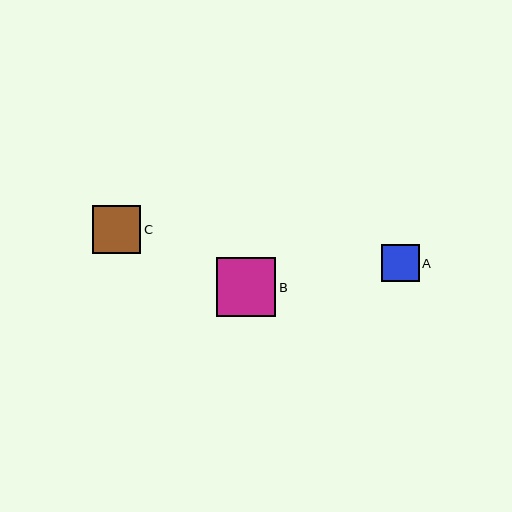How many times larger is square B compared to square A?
Square B is approximately 1.6 times the size of square A.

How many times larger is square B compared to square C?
Square B is approximately 1.2 times the size of square C.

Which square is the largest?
Square B is the largest with a size of approximately 59 pixels.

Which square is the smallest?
Square A is the smallest with a size of approximately 38 pixels.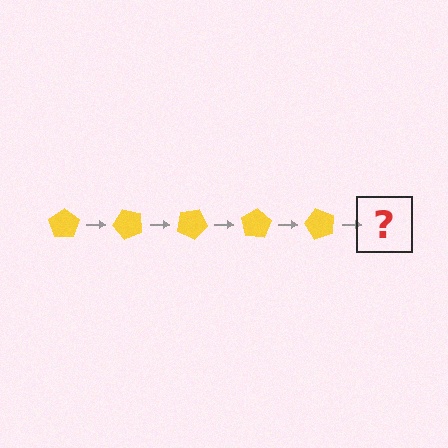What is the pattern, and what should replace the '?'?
The pattern is that the pentagon rotates 50 degrees each step. The '?' should be a yellow pentagon rotated 250 degrees.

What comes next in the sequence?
The next element should be a yellow pentagon rotated 250 degrees.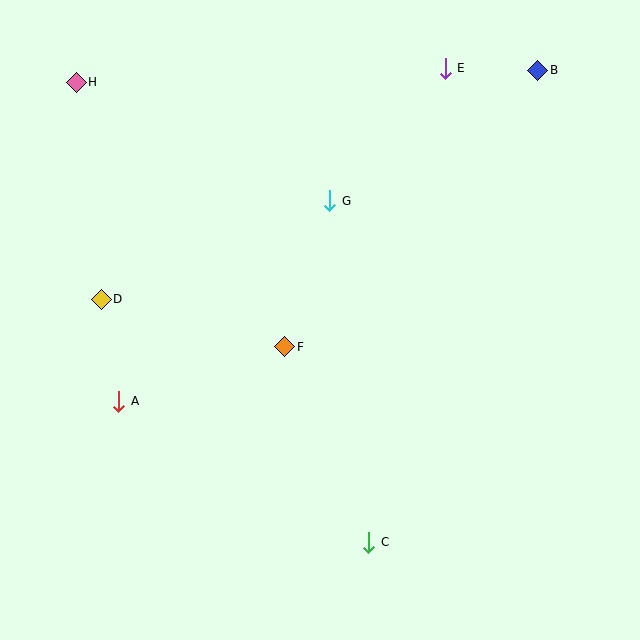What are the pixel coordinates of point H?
Point H is at (76, 82).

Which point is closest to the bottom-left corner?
Point A is closest to the bottom-left corner.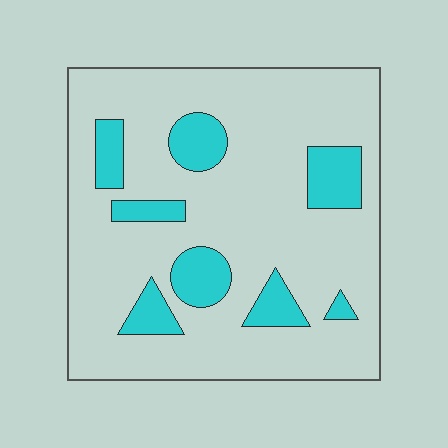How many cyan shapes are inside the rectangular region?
8.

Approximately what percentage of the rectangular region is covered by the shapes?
Approximately 20%.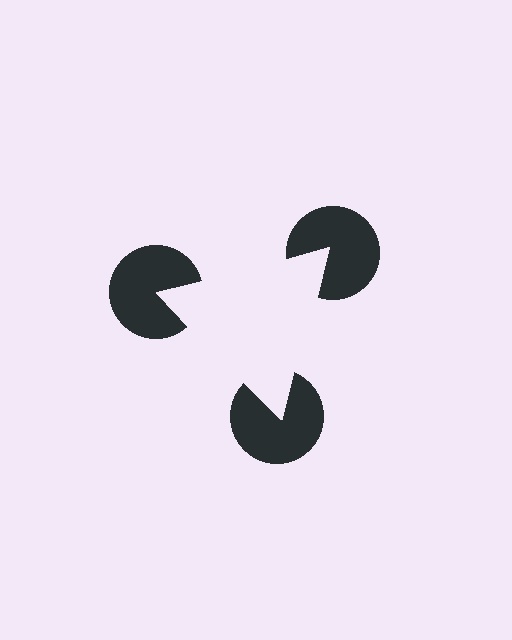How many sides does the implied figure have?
3 sides.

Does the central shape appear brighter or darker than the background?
It typically appears slightly brighter than the background, even though no actual brightness change is drawn.